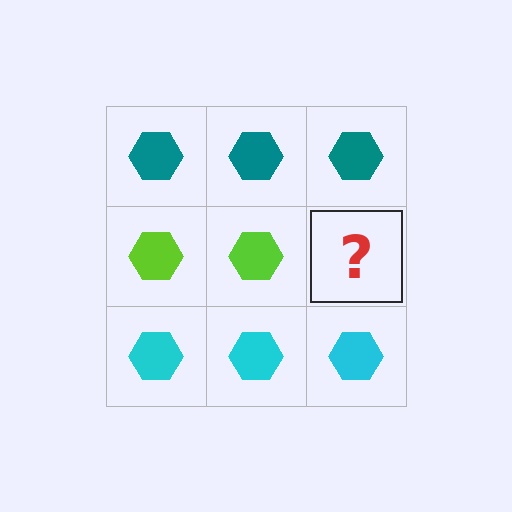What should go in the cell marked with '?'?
The missing cell should contain a lime hexagon.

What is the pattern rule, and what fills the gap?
The rule is that each row has a consistent color. The gap should be filled with a lime hexagon.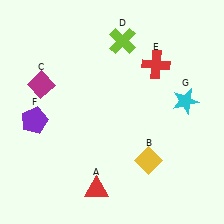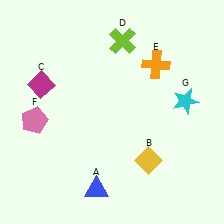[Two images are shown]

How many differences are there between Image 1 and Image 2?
There are 3 differences between the two images.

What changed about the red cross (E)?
In Image 1, E is red. In Image 2, it changed to orange.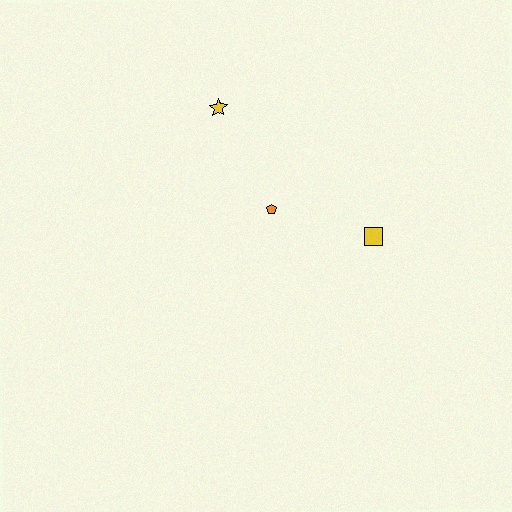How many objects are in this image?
There are 3 objects.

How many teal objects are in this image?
There are no teal objects.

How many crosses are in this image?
There are no crosses.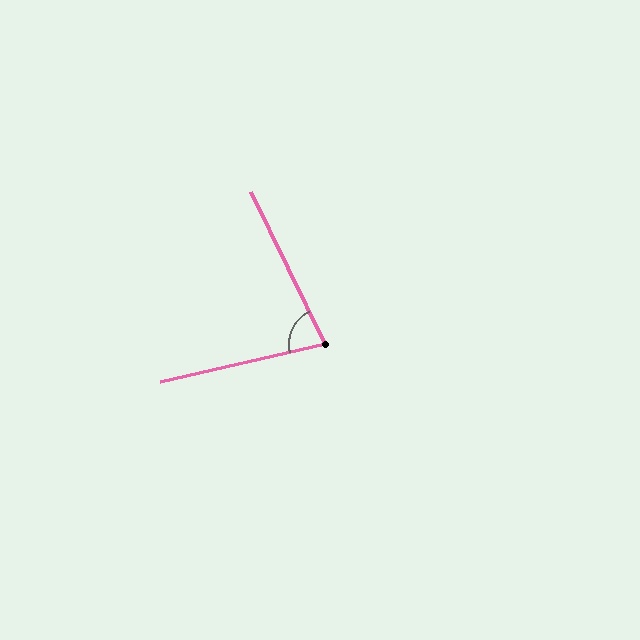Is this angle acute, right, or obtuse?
It is acute.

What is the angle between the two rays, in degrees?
Approximately 77 degrees.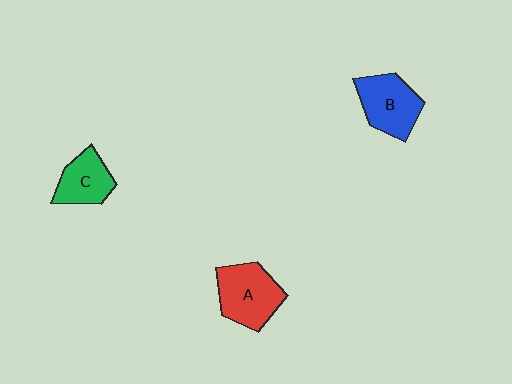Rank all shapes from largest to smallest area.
From largest to smallest: A (red), B (blue), C (green).